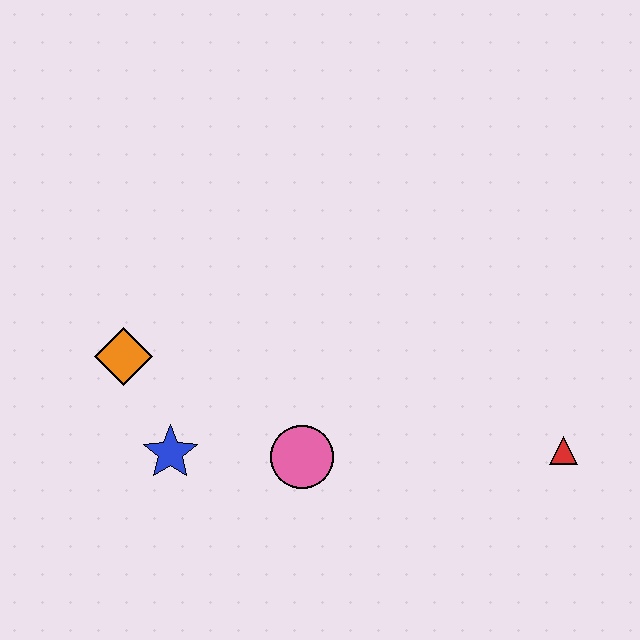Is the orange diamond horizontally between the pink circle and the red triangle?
No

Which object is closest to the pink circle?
The blue star is closest to the pink circle.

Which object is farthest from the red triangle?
The orange diamond is farthest from the red triangle.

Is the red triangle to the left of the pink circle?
No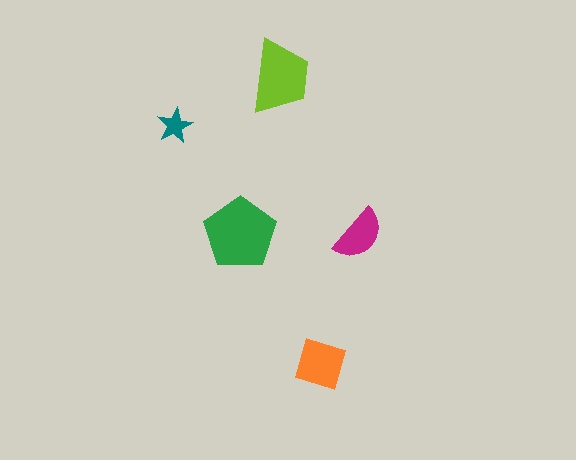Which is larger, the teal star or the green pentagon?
The green pentagon.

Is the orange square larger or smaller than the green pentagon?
Smaller.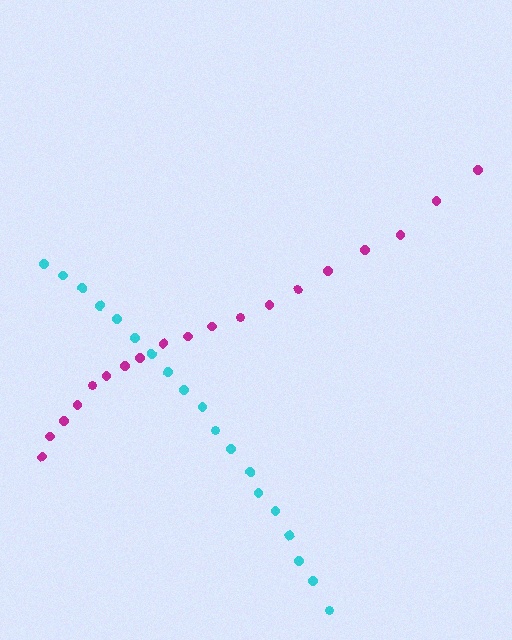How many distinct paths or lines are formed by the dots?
There are 2 distinct paths.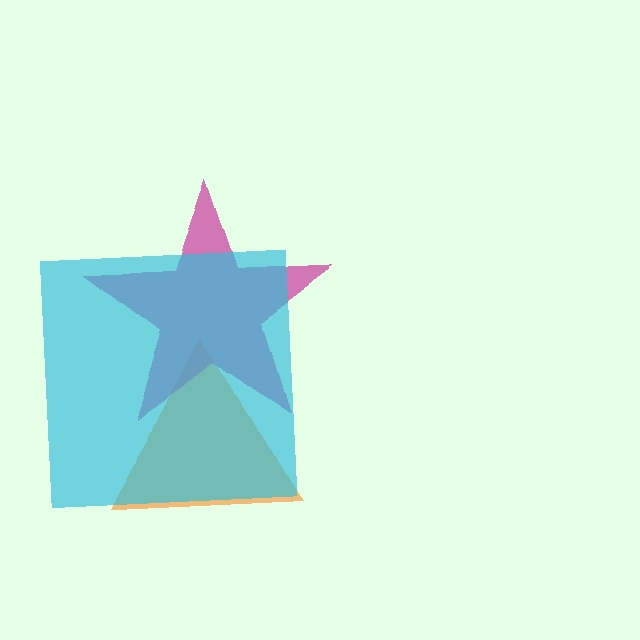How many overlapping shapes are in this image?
There are 3 overlapping shapes in the image.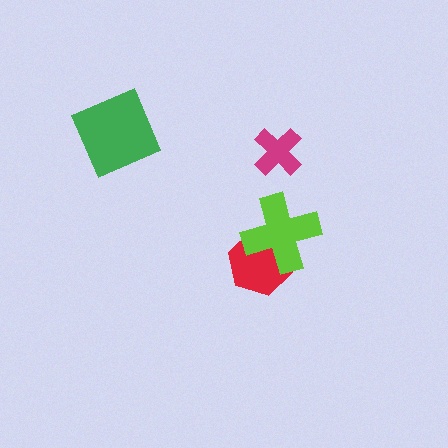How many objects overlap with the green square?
0 objects overlap with the green square.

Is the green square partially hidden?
No, no other shape covers it.